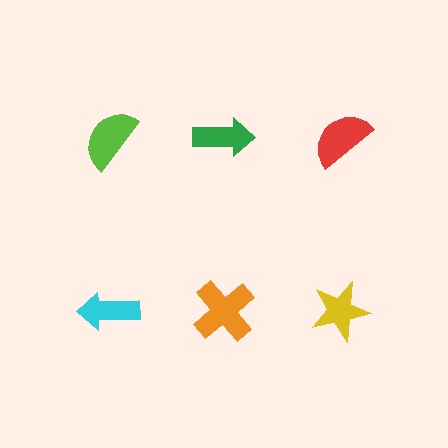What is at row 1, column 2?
A green arrow.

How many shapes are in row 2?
3 shapes.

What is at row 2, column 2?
An orange cross.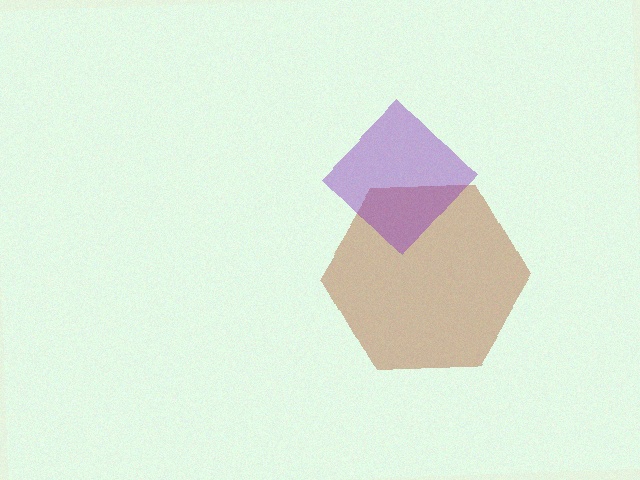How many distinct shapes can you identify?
There are 2 distinct shapes: a brown hexagon, a purple diamond.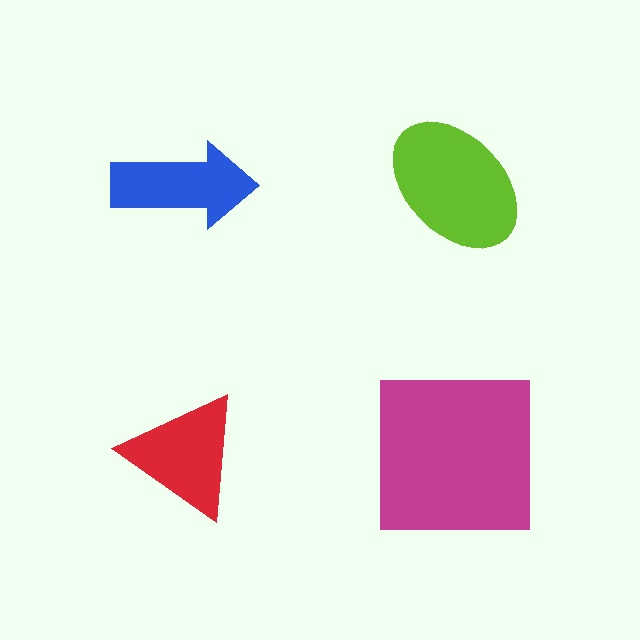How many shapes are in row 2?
2 shapes.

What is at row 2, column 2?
A magenta square.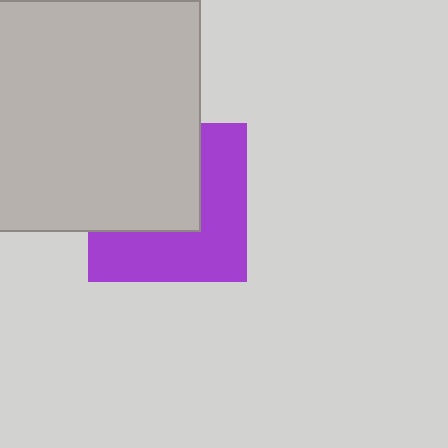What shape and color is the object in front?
The object in front is a light gray square.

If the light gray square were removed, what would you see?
You would see the complete purple square.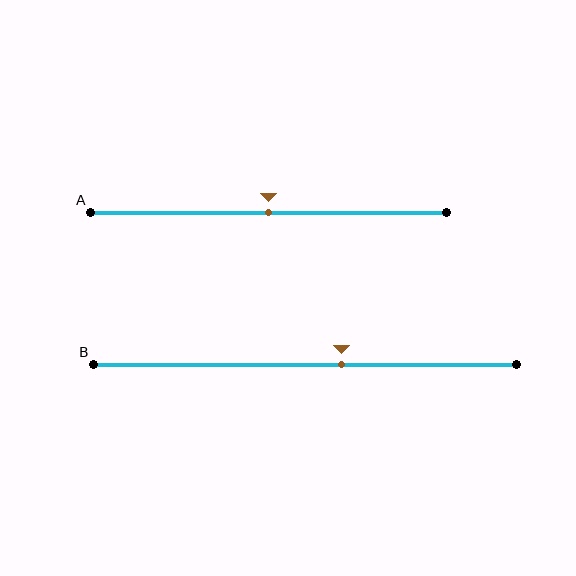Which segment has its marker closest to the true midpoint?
Segment A has its marker closest to the true midpoint.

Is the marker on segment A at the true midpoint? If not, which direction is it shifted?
Yes, the marker on segment A is at the true midpoint.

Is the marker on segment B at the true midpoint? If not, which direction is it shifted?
No, the marker on segment B is shifted to the right by about 9% of the segment length.